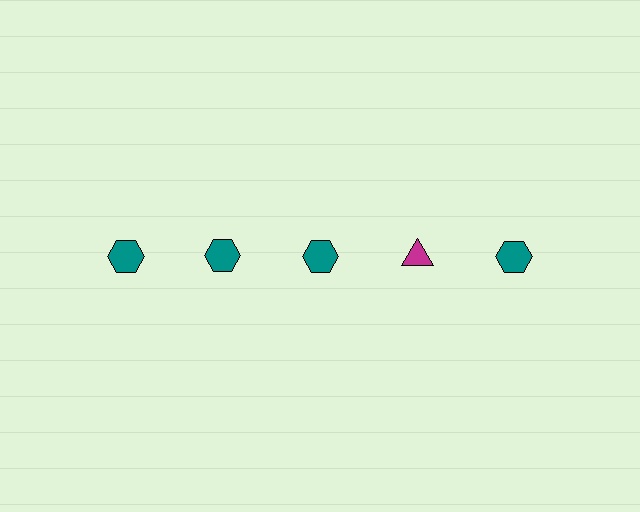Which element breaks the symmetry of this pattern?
The magenta triangle in the top row, second from right column breaks the symmetry. All other shapes are teal hexagons.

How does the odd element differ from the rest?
It differs in both color (magenta instead of teal) and shape (triangle instead of hexagon).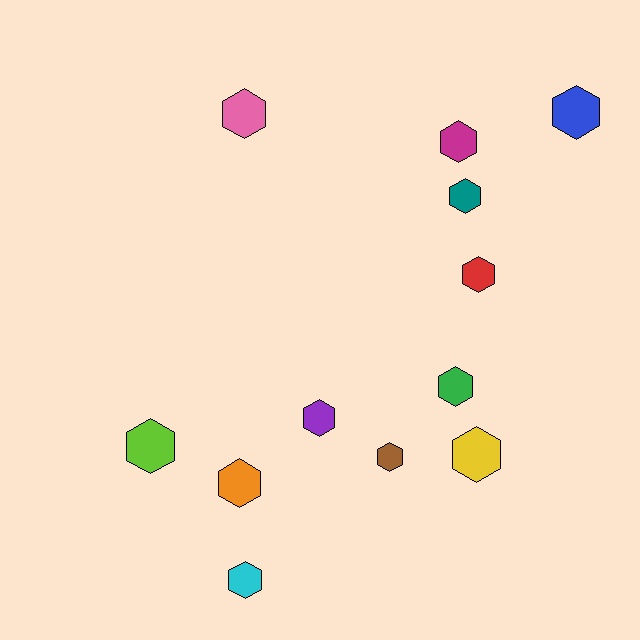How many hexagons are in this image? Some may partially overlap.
There are 12 hexagons.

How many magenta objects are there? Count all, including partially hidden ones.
There is 1 magenta object.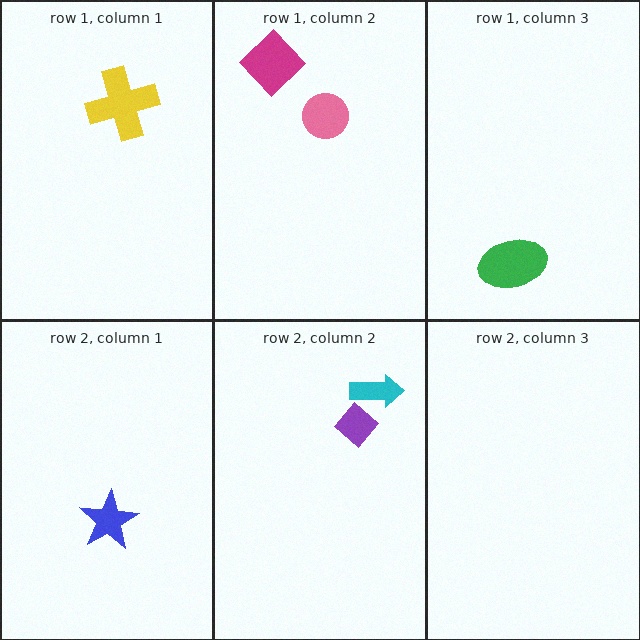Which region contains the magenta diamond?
The row 1, column 2 region.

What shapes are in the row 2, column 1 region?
The blue star.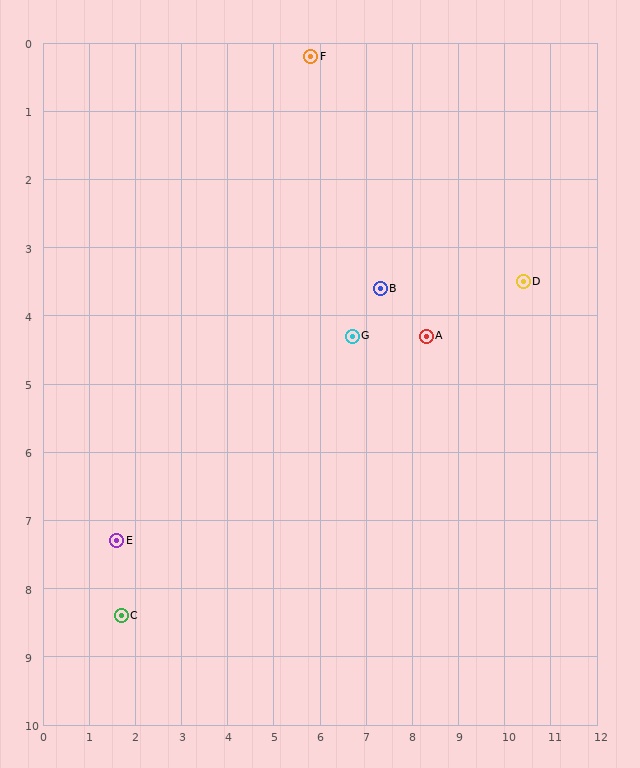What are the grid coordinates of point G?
Point G is at approximately (6.7, 4.3).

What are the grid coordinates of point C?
Point C is at approximately (1.7, 8.4).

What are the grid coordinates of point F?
Point F is at approximately (5.8, 0.2).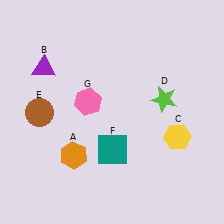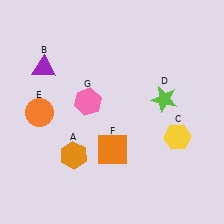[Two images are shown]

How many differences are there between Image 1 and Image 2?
There are 2 differences between the two images.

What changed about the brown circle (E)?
In Image 1, E is brown. In Image 2, it changed to orange.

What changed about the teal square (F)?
In Image 1, F is teal. In Image 2, it changed to orange.